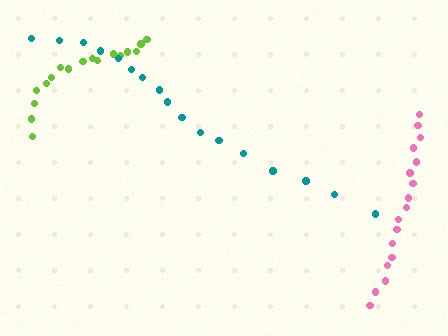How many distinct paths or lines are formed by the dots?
There are 3 distinct paths.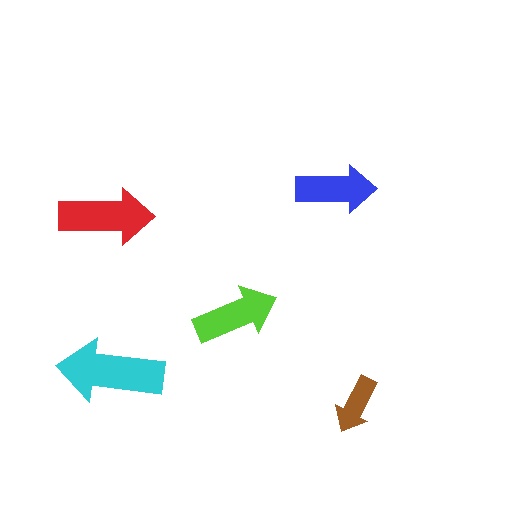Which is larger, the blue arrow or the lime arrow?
The lime one.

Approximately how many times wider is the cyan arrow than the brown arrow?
About 2 times wider.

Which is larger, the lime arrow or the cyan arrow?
The cyan one.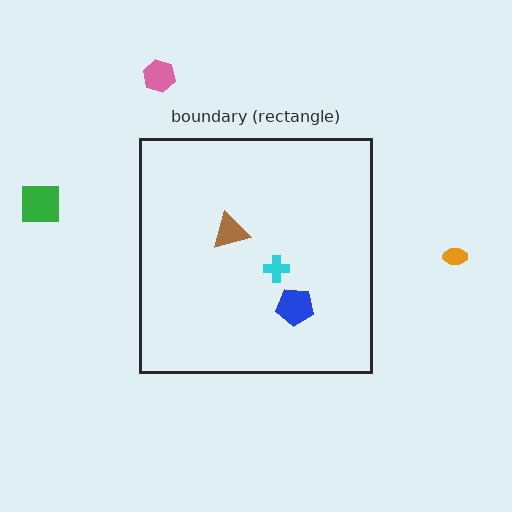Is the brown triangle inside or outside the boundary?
Inside.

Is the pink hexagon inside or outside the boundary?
Outside.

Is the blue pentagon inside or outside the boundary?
Inside.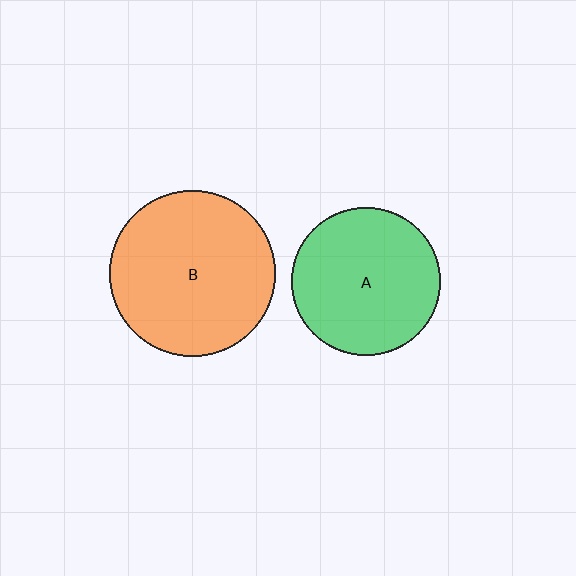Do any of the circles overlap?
No, none of the circles overlap.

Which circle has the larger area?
Circle B (orange).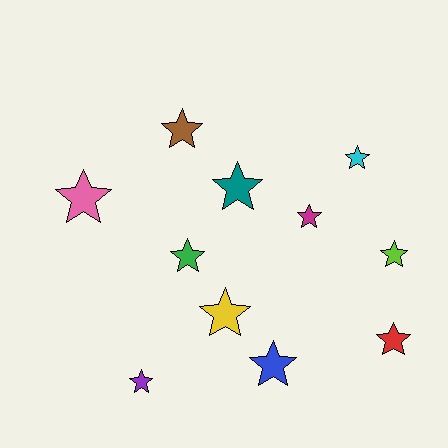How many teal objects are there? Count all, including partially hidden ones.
There is 1 teal object.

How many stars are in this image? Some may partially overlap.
There are 11 stars.